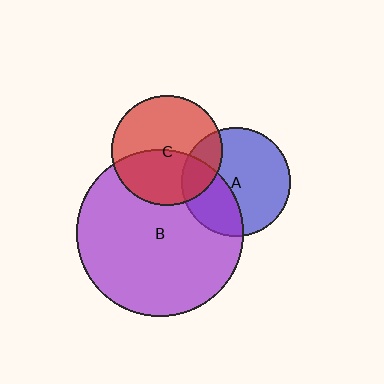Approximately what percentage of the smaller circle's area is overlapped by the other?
Approximately 35%.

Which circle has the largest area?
Circle B (purple).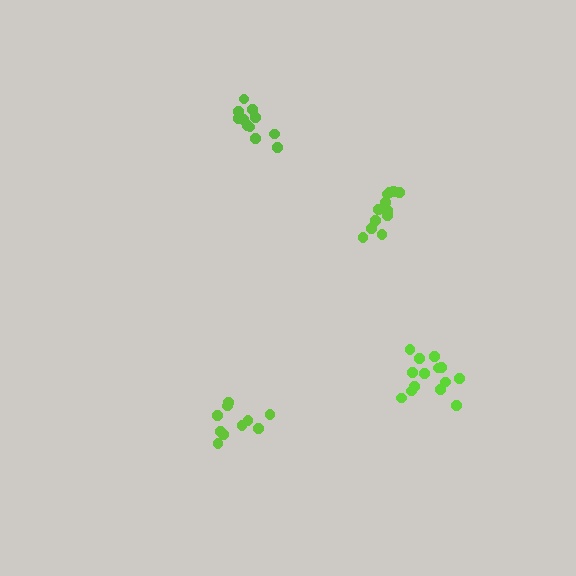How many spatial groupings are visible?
There are 4 spatial groupings.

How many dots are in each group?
Group 1: 10 dots, Group 2: 12 dots, Group 3: 14 dots, Group 4: 11 dots (47 total).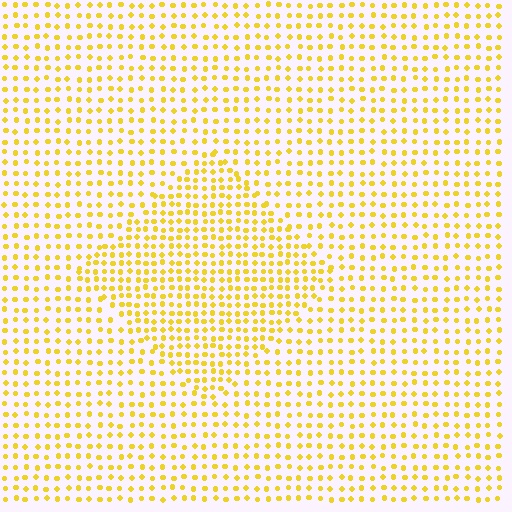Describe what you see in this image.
The image contains small yellow elements arranged at two different densities. A diamond-shaped region is visible where the elements are more densely packed than the surrounding area.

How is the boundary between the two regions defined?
The boundary is defined by a change in element density (approximately 1.6x ratio). All elements are the same color, size, and shape.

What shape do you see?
I see a diamond.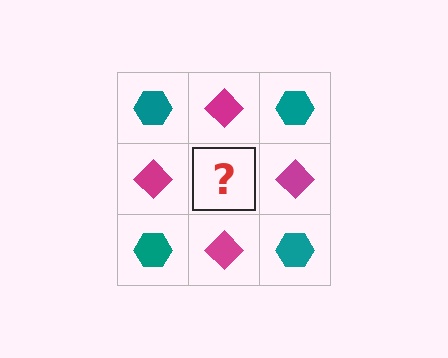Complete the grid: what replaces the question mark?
The question mark should be replaced with a teal hexagon.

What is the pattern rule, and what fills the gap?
The rule is that it alternates teal hexagon and magenta diamond in a checkerboard pattern. The gap should be filled with a teal hexagon.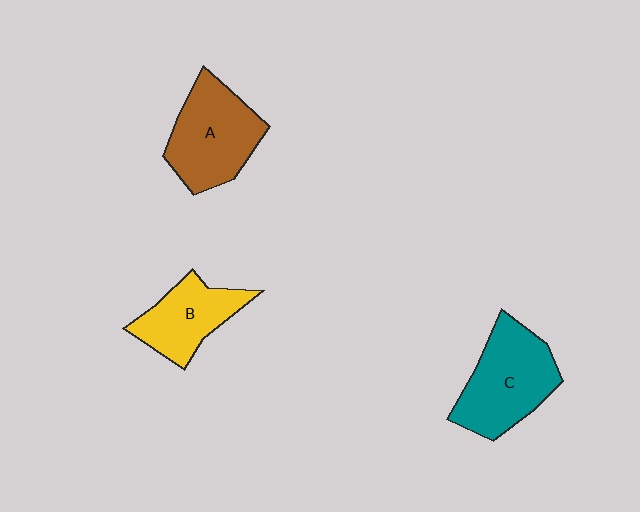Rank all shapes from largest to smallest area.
From largest to smallest: C (teal), A (brown), B (yellow).